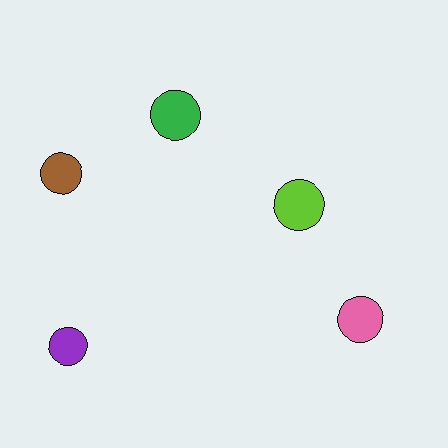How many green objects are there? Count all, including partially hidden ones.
There is 1 green object.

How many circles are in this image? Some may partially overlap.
There are 5 circles.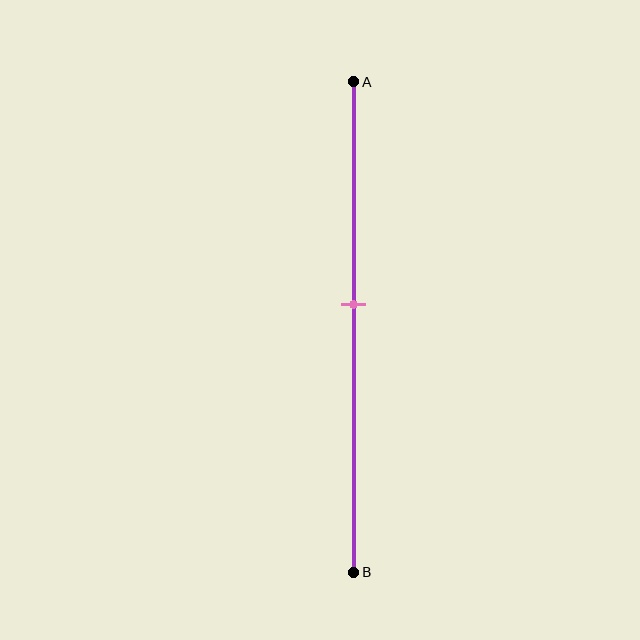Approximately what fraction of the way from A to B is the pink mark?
The pink mark is approximately 45% of the way from A to B.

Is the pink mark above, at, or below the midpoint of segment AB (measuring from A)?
The pink mark is above the midpoint of segment AB.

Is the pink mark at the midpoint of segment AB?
No, the mark is at about 45% from A, not at the 50% midpoint.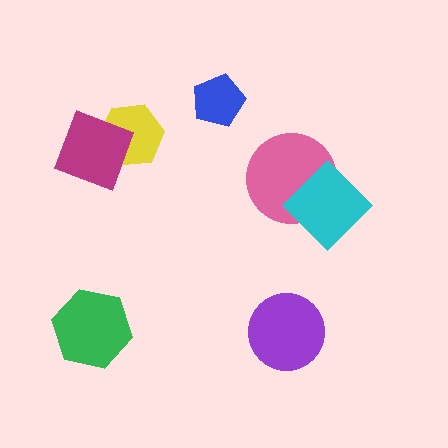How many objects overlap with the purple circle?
0 objects overlap with the purple circle.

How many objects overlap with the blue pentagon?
0 objects overlap with the blue pentagon.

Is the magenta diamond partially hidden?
No, no other shape covers it.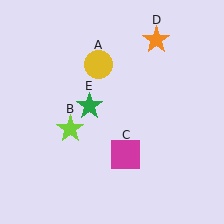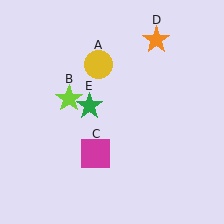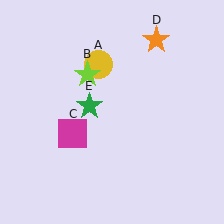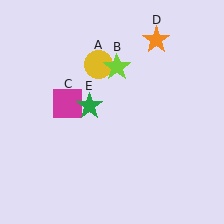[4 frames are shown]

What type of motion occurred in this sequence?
The lime star (object B), magenta square (object C) rotated clockwise around the center of the scene.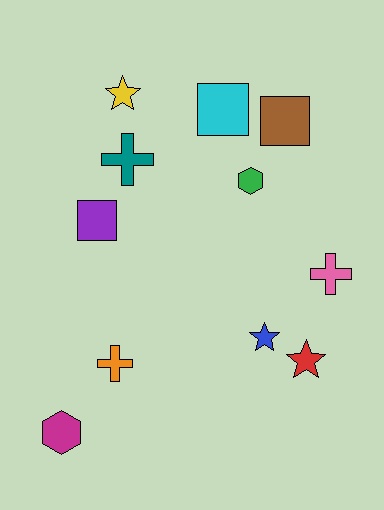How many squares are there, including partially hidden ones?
There are 3 squares.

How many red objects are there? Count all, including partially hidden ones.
There is 1 red object.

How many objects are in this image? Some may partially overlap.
There are 11 objects.